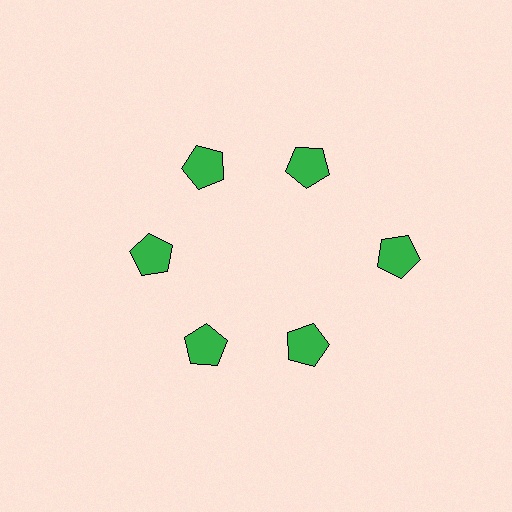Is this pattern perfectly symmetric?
No. The 6 green pentagons are arranged in a ring, but one element near the 3 o'clock position is pushed outward from the center, breaking the 6-fold rotational symmetry.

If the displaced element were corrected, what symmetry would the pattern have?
It would have 6-fold rotational symmetry — the pattern would map onto itself every 60 degrees.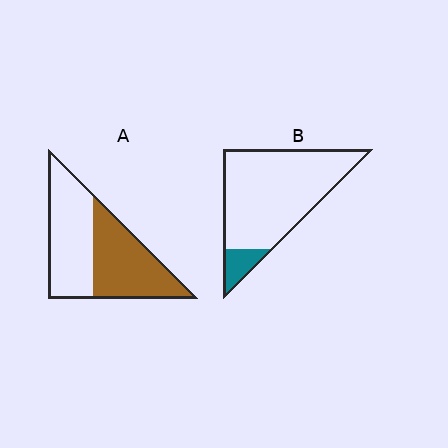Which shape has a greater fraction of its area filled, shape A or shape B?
Shape A.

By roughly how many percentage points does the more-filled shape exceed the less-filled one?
By roughly 40 percentage points (A over B).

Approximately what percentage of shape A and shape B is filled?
A is approximately 50% and B is approximately 10%.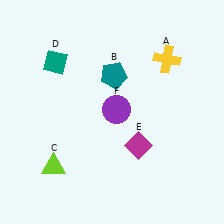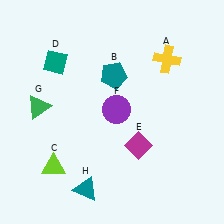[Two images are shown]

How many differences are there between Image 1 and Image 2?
There are 2 differences between the two images.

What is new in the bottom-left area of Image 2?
A teal triangle (H) was added in the bottom-left area of Image 2.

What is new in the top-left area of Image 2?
A green triangle (G) was added in the top-left area of Image 2.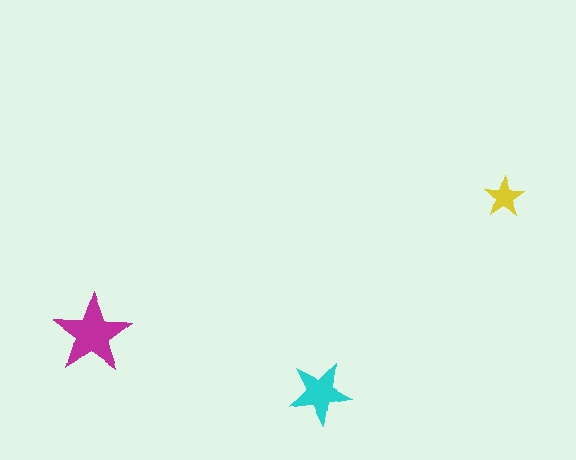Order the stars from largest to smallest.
the magenta one, the cyan one, the yellow one.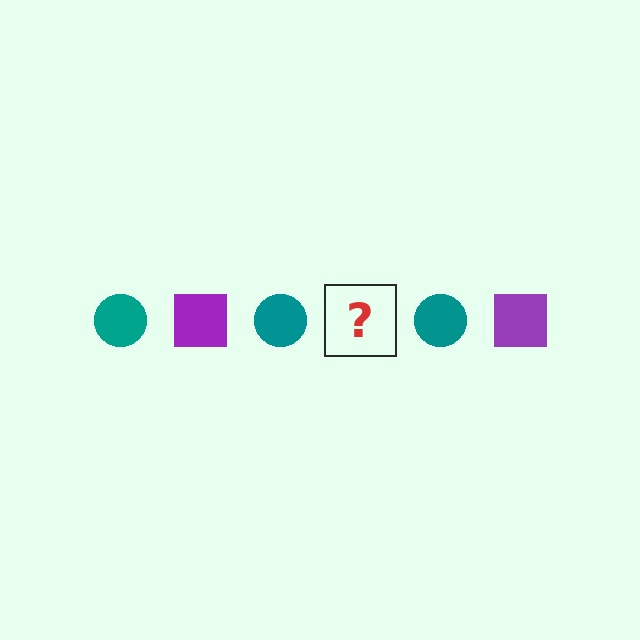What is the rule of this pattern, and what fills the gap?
The rule is that the pattern alternates between teal circle and purple square. The gap should be filled with a purple square.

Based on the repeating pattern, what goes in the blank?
The blank should be a purple square.